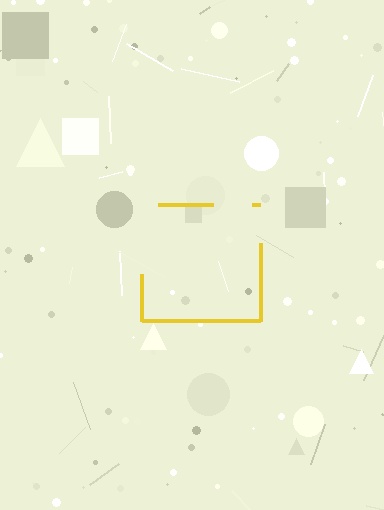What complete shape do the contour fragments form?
The contour fragments form a square.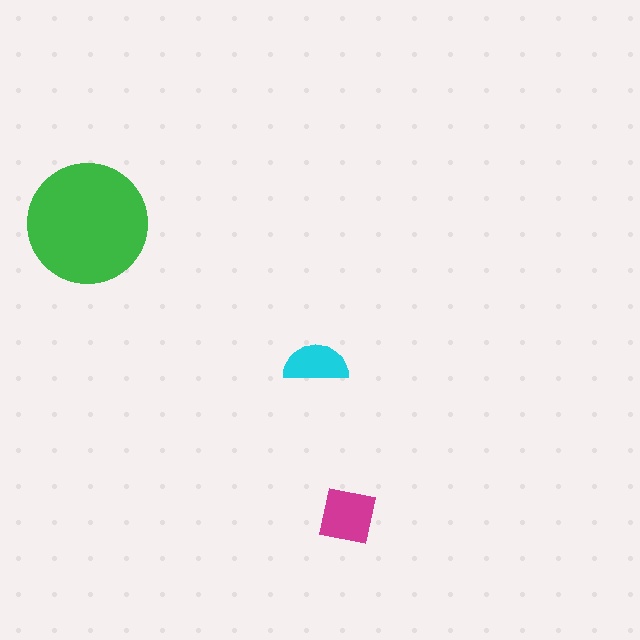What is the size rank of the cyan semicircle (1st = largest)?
3rd.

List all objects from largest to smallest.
The green circle, the magenta square, the cyan semicircle.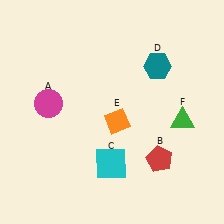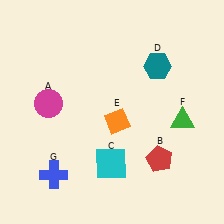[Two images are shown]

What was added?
A blue cross (G) was added in Image 2.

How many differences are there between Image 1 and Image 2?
There is 1 difference between the two images.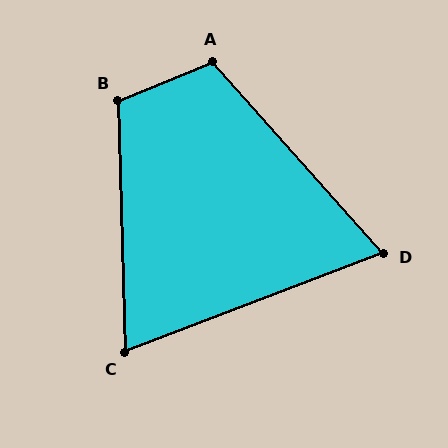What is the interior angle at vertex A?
Approximately 109 degrees (obtuse).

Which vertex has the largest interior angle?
B, at approximately 111 degrees.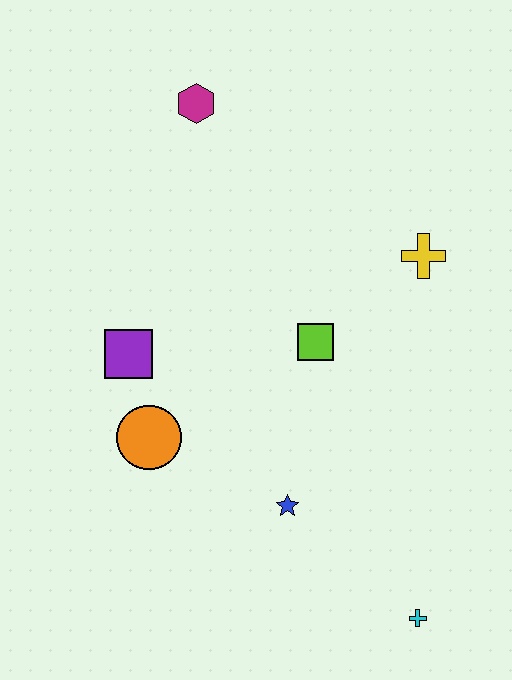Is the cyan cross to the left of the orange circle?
No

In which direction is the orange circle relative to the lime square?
The orange circle is to the left of the lime square.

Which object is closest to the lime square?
The yellow cross is closest to the lime square.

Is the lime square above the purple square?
Yes